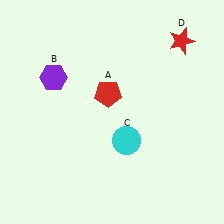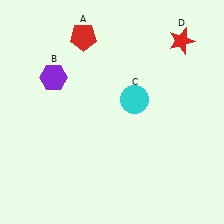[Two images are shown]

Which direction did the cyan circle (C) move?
The cyan circle (C) moved up.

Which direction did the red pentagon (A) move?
The red pentagon (A) moved up.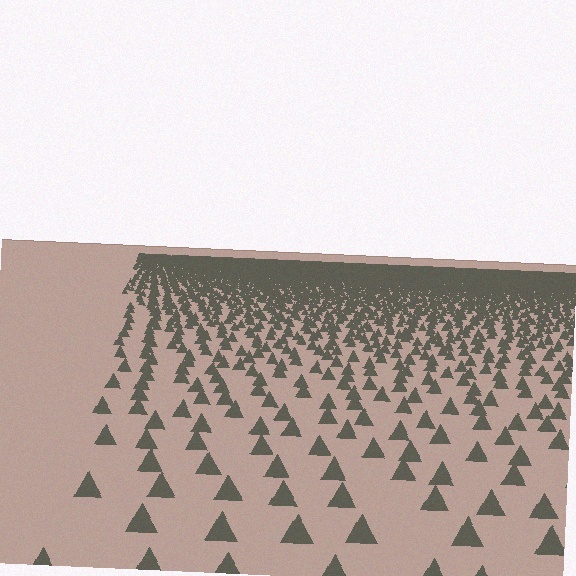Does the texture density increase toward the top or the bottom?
Density increases toward the top.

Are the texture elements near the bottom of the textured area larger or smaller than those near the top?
Larger. Near the bottom, elements are closer to the viewer and appear at a bigger on-screen size.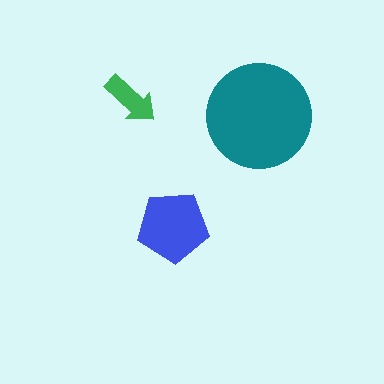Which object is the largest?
The teal circle.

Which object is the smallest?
The green arrow.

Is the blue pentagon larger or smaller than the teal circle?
Smaller.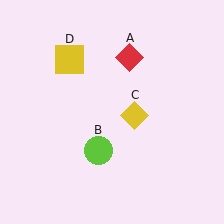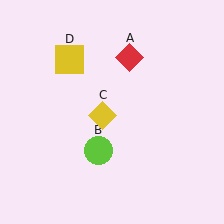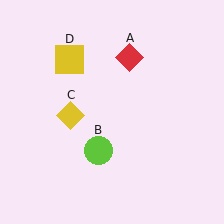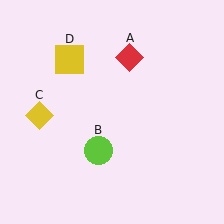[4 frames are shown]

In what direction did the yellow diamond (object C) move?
The yellow diamond (object C) moved left.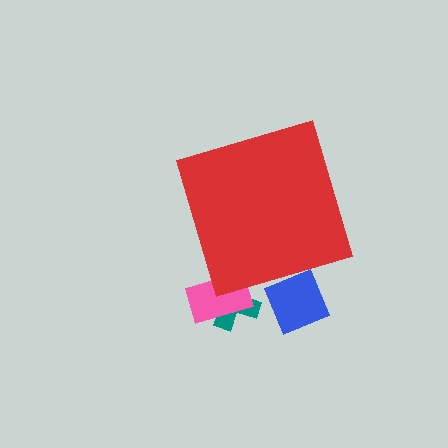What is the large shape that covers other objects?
A red diamond.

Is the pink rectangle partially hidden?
Yes, the pink rectangle is partially hidden behind the red diamond.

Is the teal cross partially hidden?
Yes, the teal cross is partially hidden behind the red diamond.